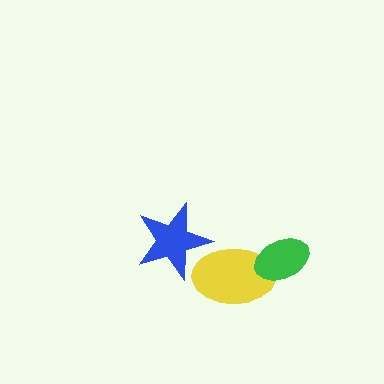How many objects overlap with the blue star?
1 object overlaps with the blue star.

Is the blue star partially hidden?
No, no other shape covers it.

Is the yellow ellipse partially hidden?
Yes, it is partially covered by another shape.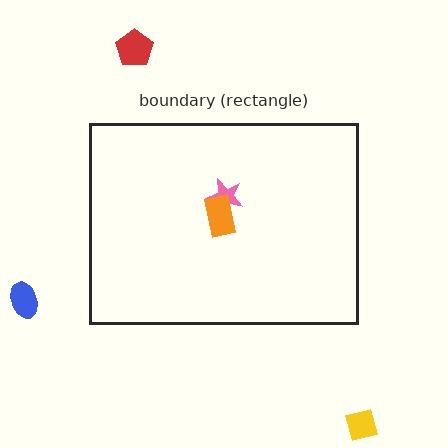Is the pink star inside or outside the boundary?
Inside.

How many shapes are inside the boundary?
2 inside, 3 outside.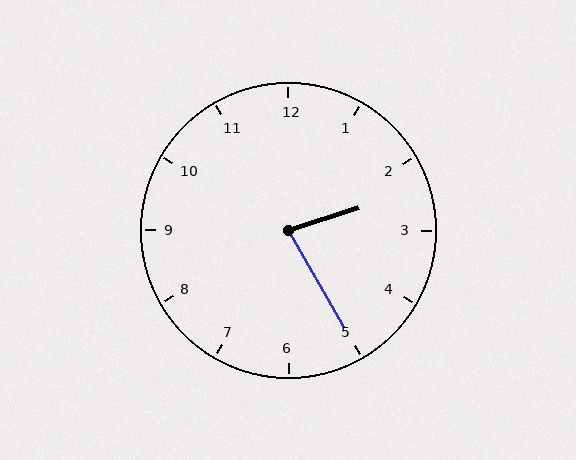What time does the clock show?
2:25.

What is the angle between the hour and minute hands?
Approximately 78 degrees.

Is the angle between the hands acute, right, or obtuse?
It is acute.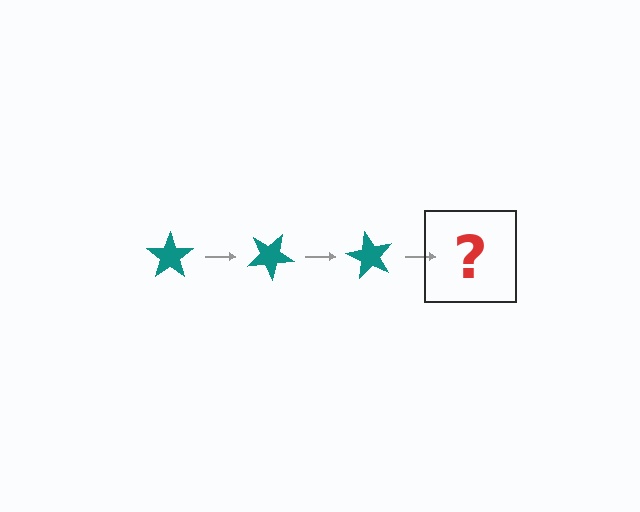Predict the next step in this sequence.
The next step is a teal star rotated 90 degrees.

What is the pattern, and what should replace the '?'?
The pattern is that the star rotates 30 degrees each step. The '?' should be a teal star rotated 90 degrees.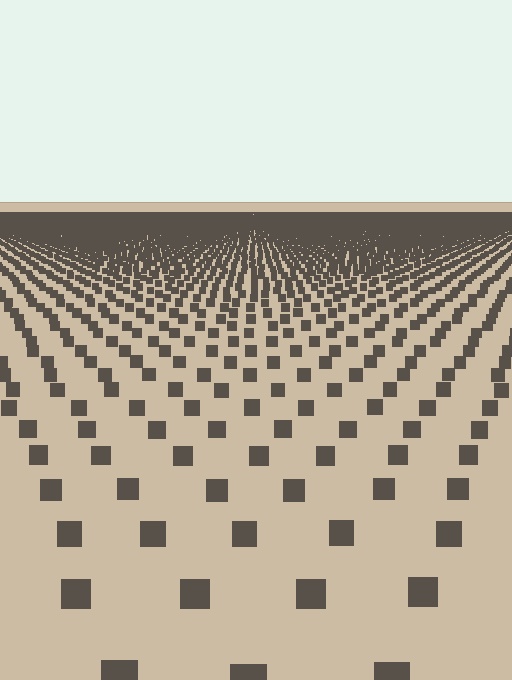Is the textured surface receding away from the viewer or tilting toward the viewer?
The surface is receding away from the viewer. Texture elements get smaller and denser toward the top.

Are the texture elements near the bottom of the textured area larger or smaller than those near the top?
Larger. Near the bottom, elements are closer to the viewer and appear at a bigger on-screen size.